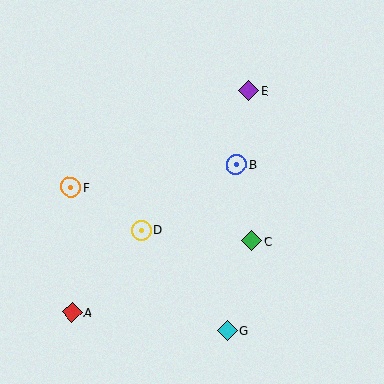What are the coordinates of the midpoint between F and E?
The midpoint between F and E is at (160, 139).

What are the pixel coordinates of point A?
Point A is at (72, 312).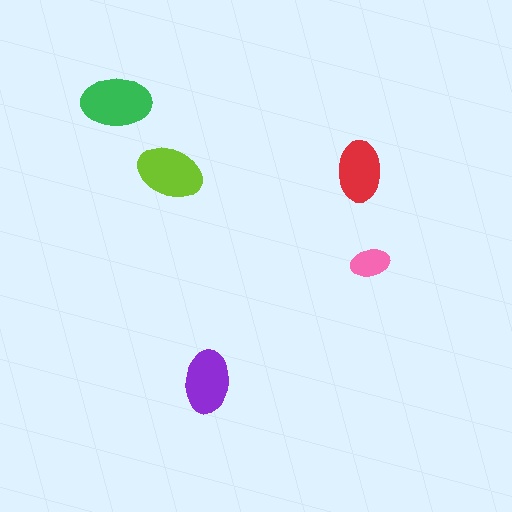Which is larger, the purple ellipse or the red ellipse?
The purple one.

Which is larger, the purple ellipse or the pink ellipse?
The purple one.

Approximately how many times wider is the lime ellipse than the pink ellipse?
About 1.5 times wider.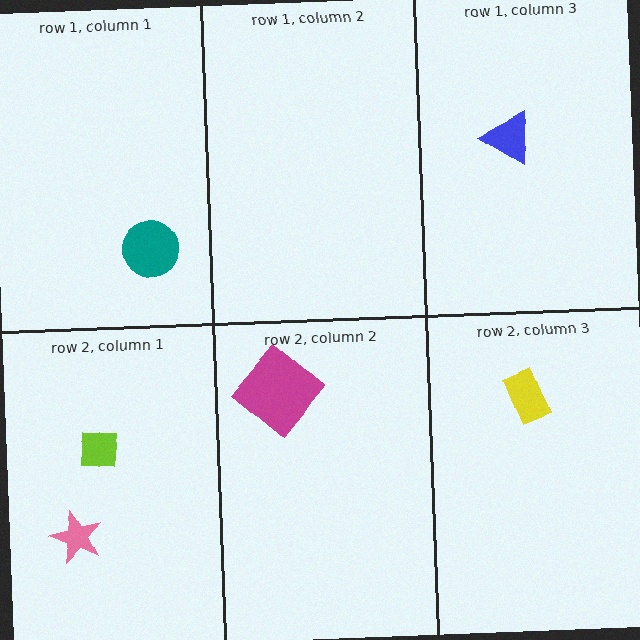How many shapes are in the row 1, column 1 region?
1.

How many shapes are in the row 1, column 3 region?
1.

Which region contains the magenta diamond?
The row 2, column 2 region.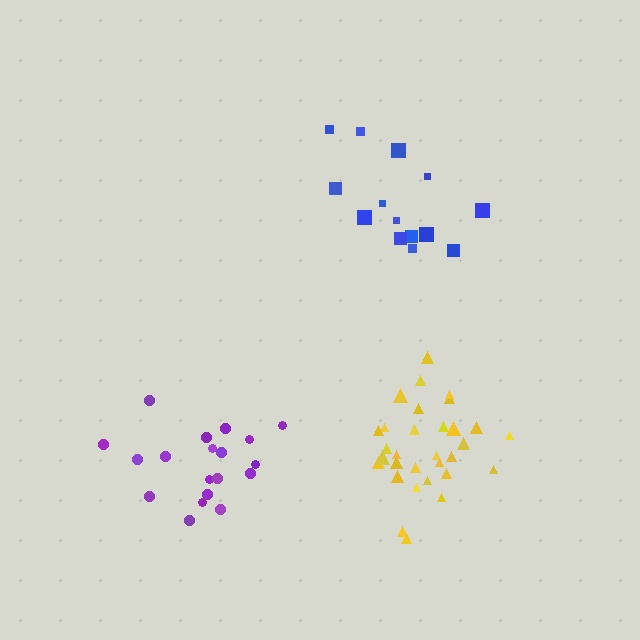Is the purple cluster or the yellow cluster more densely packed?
Yellow.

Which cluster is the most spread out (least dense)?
Blue.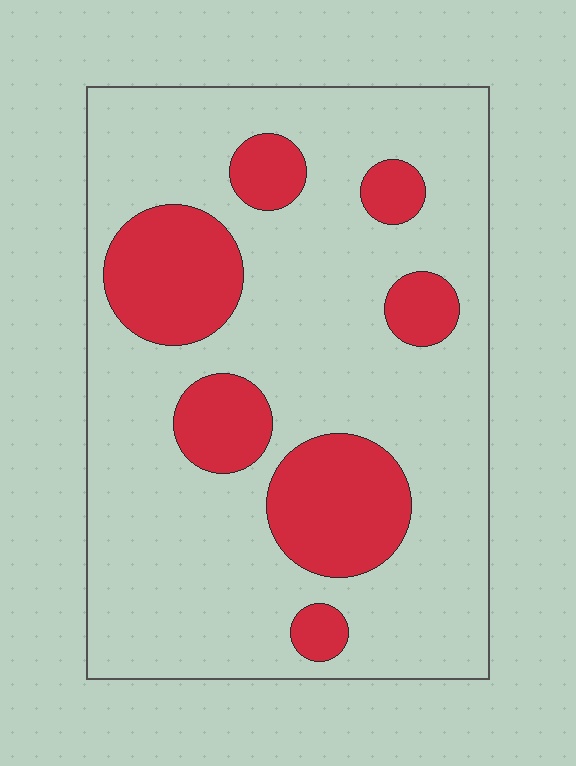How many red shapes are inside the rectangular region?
7.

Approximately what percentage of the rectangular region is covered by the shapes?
Approximately 25%.